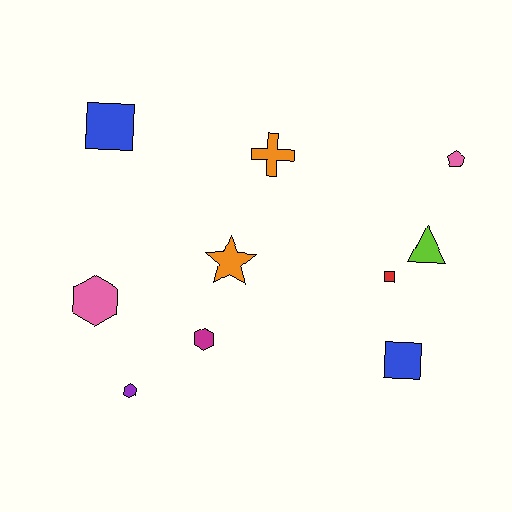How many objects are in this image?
There are 10 objects.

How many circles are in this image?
There are no circles.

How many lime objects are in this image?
There is 1 lime object.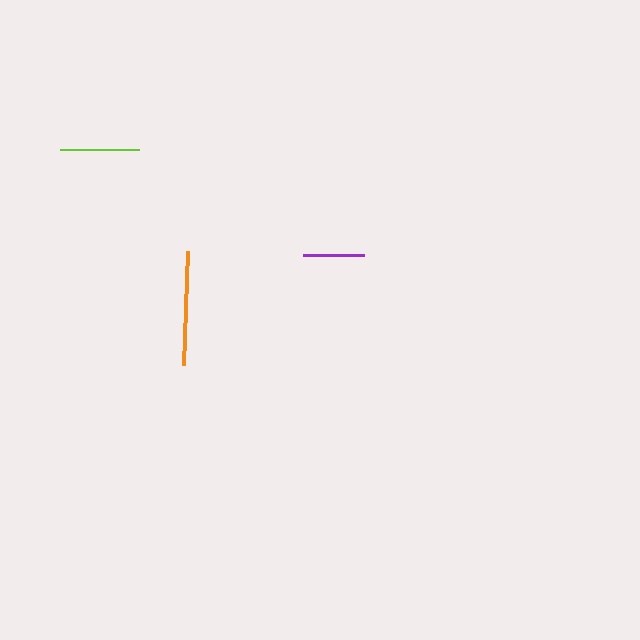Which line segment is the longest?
The orange line is the longest at approximately 114 pixels.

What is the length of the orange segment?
The orange segment is approximately 114 pixels long.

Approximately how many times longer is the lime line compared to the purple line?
The lime line is approximately 1.3 times the length of the purple line.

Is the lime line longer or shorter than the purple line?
The lime line is longer than the purple line.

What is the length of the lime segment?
The lime segment is approximately 79 pixels long.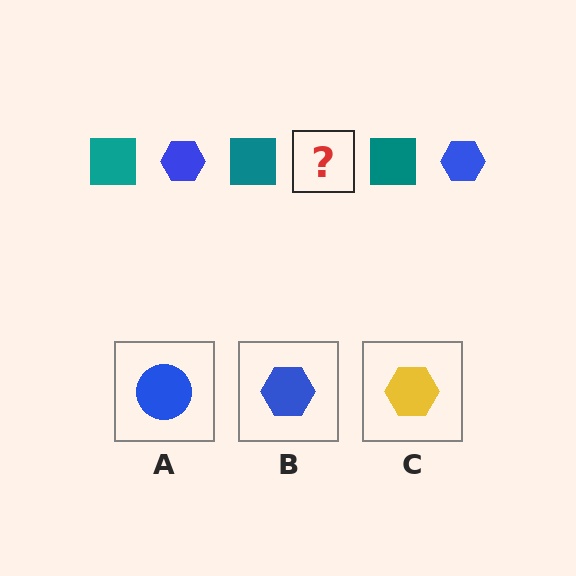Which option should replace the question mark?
Option B.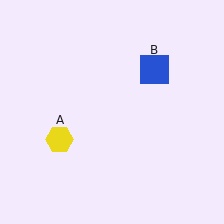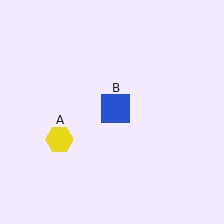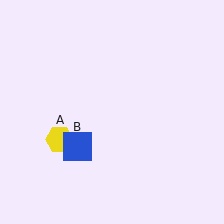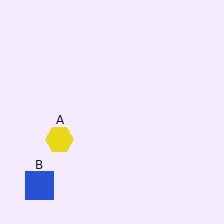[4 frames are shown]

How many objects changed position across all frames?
1 object changed position: blue square (object B).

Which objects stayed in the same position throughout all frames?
Yellow hexagon (object A) remained stationary.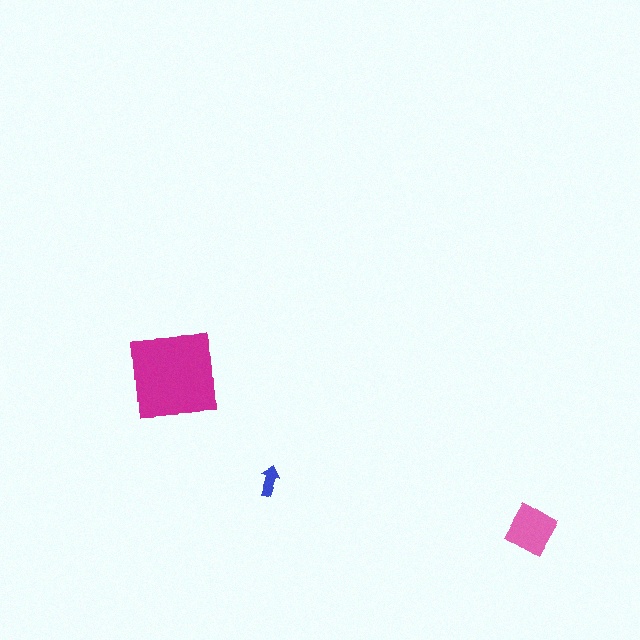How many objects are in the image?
There are 3 objects in the image.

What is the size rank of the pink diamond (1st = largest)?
2nd.